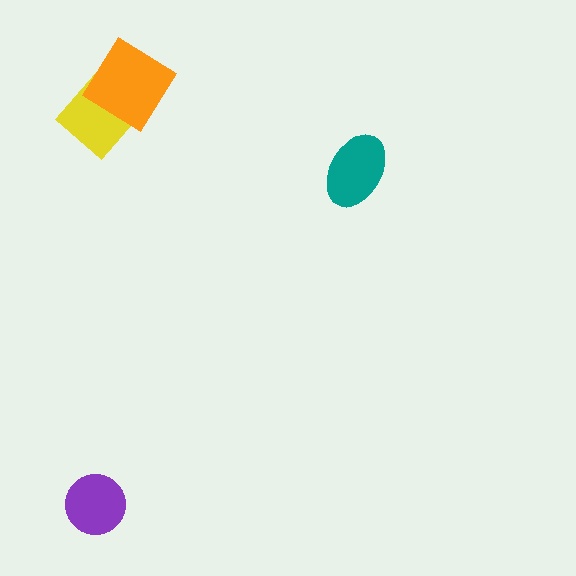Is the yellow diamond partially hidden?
Yes, it is partially covered by another shape.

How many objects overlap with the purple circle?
0 objects overlap with the purple circle.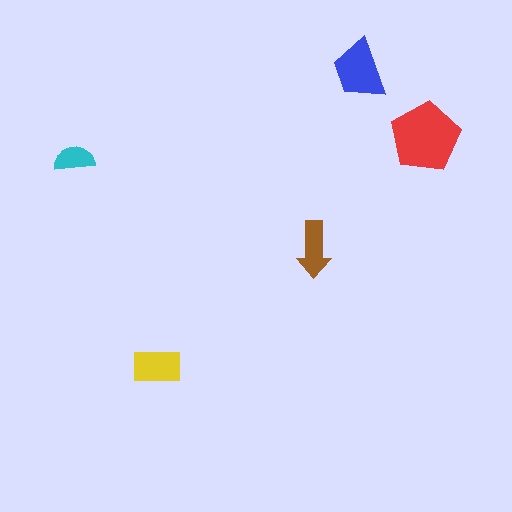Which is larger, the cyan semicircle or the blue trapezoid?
The blue trapezoid.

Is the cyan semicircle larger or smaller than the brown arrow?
Smaller.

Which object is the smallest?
The cyan semicircle.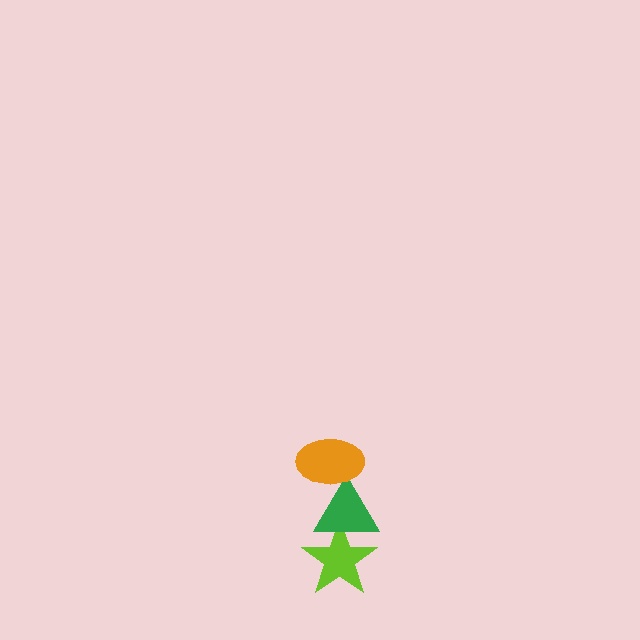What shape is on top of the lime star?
The green triangle is on top of the lime star.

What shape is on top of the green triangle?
The orange ellipse is on top of the green triangle.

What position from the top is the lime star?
The lime star is 3rd from the top.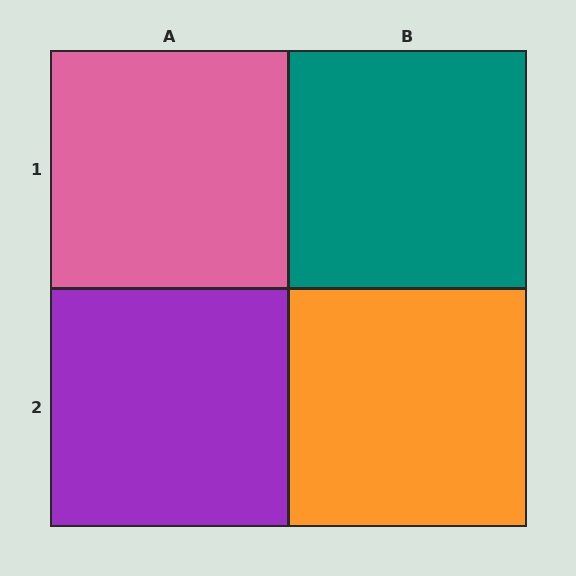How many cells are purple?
1 cell is purple.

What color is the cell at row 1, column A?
Pink.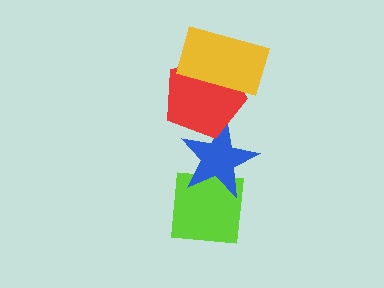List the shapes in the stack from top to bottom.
From top to bottom: the yellow rectangle, the red pentagon, the blue star, the lime square.